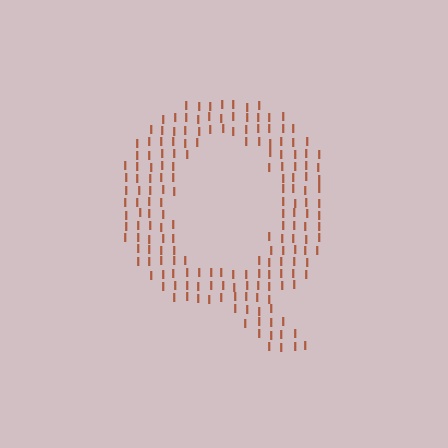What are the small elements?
The small elements are letter I's.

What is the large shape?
The large shape is the letter Q.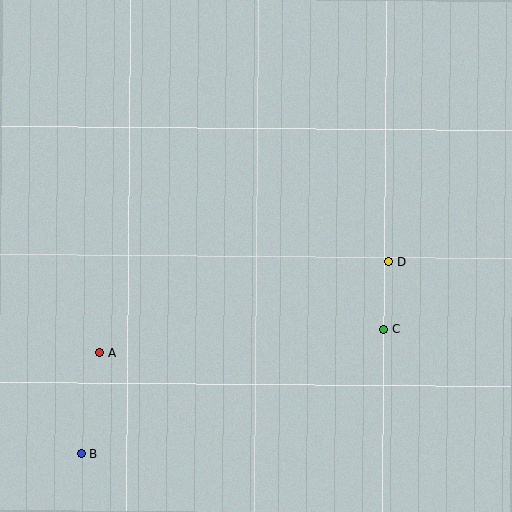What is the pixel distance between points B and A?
The distance between B and A is 102 pixels.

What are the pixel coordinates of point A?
Point A is at (100, 353).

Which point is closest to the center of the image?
Point D at (389, 262) is closest to the center.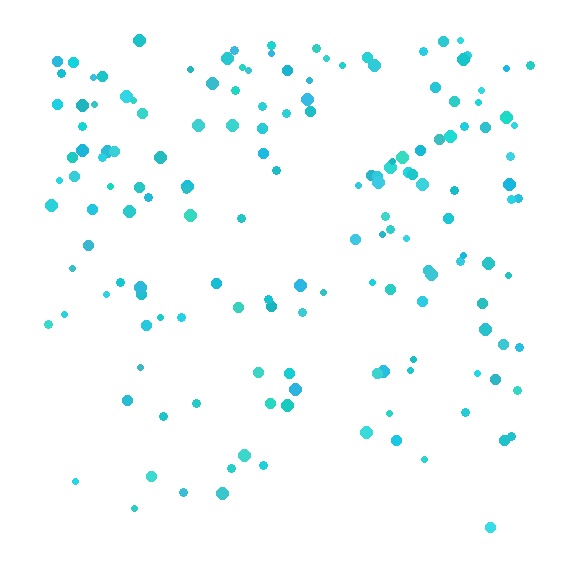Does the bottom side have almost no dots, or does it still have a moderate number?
Still a moderate number, just noticeably fewer than the top.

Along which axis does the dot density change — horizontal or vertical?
Vertical.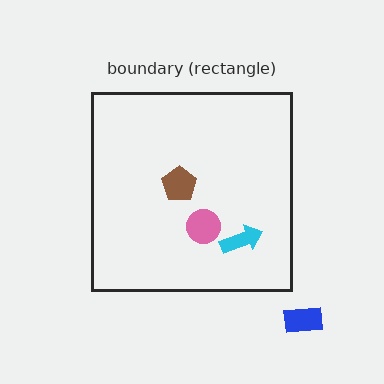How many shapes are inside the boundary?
3 inside, 1 outside.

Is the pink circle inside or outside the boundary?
Inside.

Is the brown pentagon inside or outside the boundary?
Inside.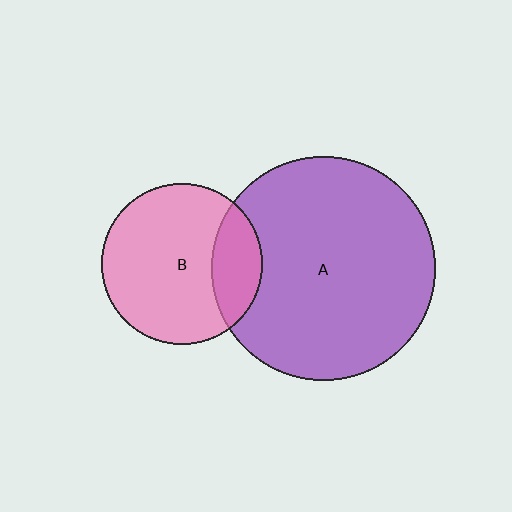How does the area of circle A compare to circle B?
Approximately 2.0 times.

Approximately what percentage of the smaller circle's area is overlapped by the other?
Approximately 20%.